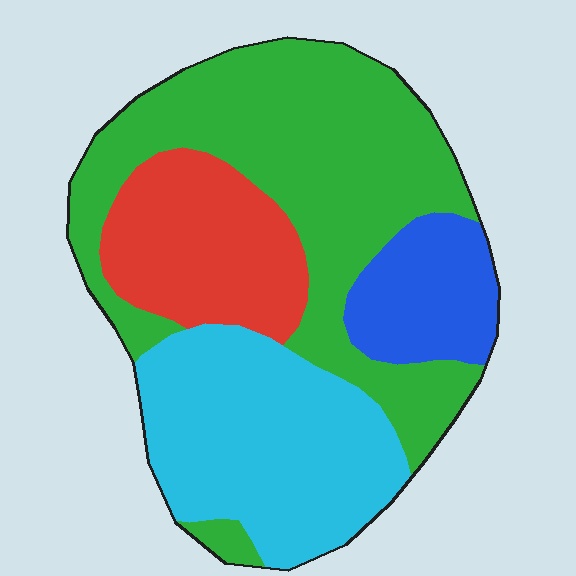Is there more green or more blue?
Green.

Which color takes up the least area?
Blue, at roughly 10%.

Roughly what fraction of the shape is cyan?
Cyan covers about 30% of the shape.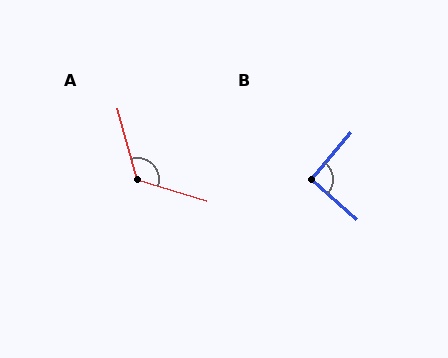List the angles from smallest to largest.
B (91°), A (122°).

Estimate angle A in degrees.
Approximately 122 degrees.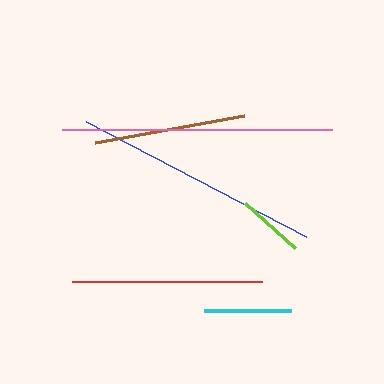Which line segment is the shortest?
The lime line is the shortest at approximately 68 pixels.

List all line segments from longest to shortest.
From longest to shortest: pink, blue, red, brown, cyan, lime.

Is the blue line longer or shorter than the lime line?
The blue line is longer than the lime line.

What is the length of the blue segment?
The blue segment is approximately 249 pixels long.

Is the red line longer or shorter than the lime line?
The red line is longer than the lime line.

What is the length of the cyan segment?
The cyan segment is approximately 87 pixels long.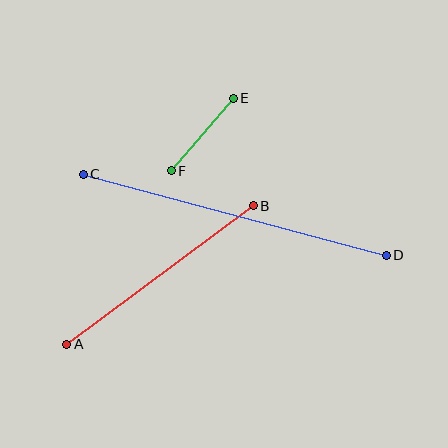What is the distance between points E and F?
The distance is approximately 96 pixels.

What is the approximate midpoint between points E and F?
The midpoint is at approximately (202, 135) pixels.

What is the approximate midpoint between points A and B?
The midpoint is at approximately (160, 275) pixels.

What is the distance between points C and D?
The distance is approximately 314 pixels.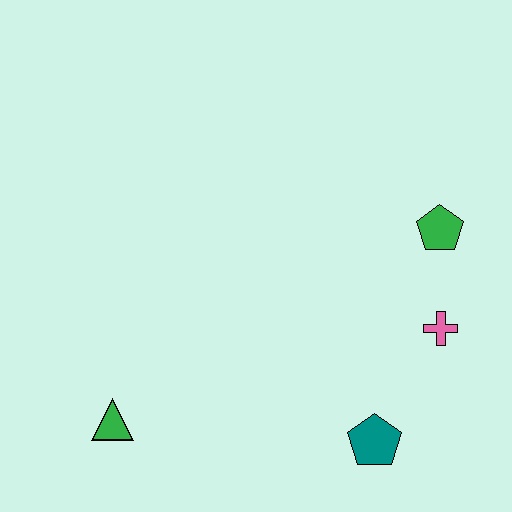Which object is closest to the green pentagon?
The pink cross is closest to the green pentagon.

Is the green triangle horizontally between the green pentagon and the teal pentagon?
No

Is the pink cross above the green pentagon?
No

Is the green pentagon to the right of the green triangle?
Yes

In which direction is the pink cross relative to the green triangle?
The pink cross is to the right of the green triangle.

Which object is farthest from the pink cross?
The green triangle is farthest from the pink cross.